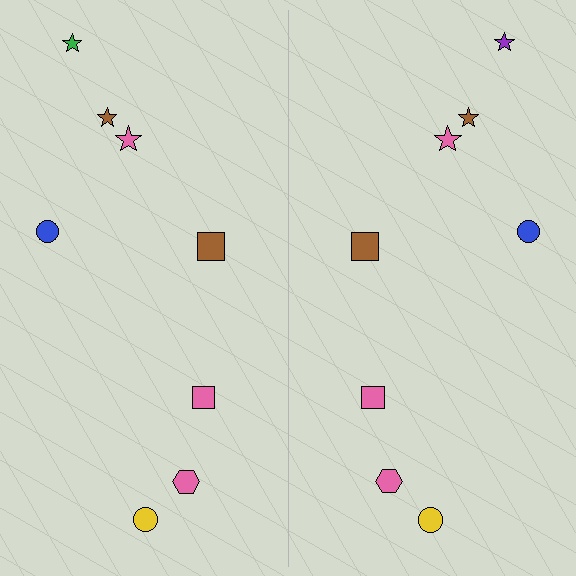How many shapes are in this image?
There are 16 shapes in this image.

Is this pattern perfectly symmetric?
No, the pattern is not perfectly symmetric. The purple star on the right side breaks the symmetry — its mirror counterpart is green.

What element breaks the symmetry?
The purple star on the right side breaks the symmetry — its mirror counterpart is green.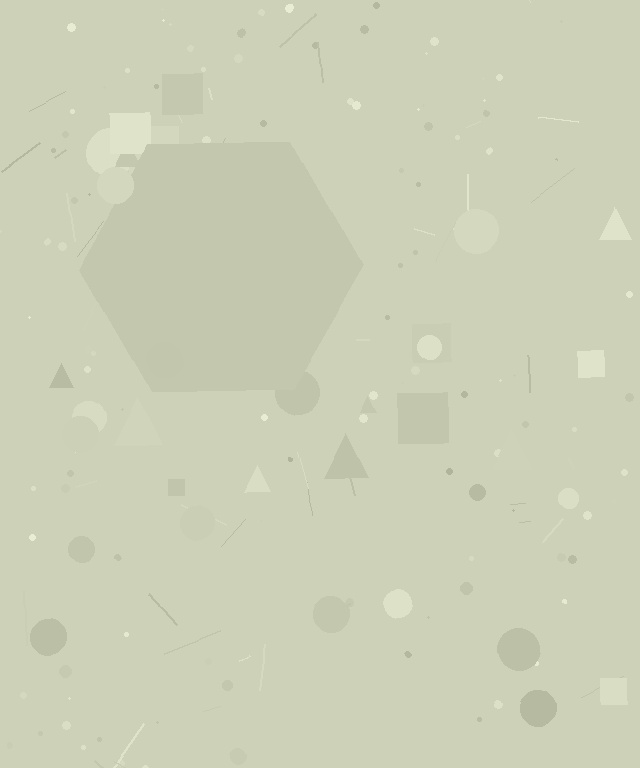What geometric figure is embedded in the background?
A hexagon is embedded in the background.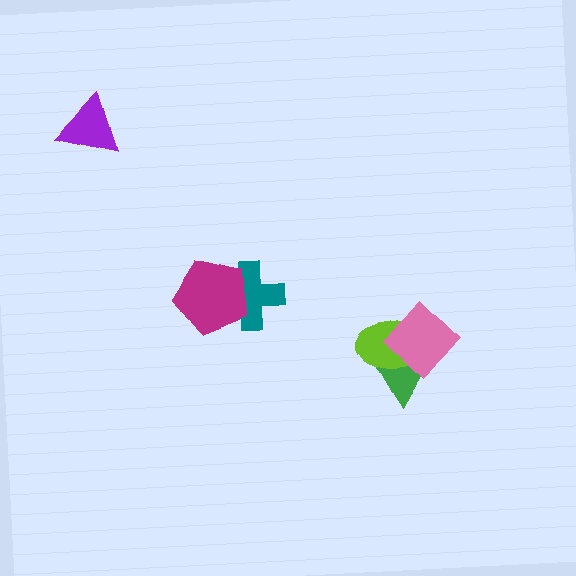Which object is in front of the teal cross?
The magenta pentagon is in front of the teal cross.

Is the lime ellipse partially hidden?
Yes, it is partially covered by another shape.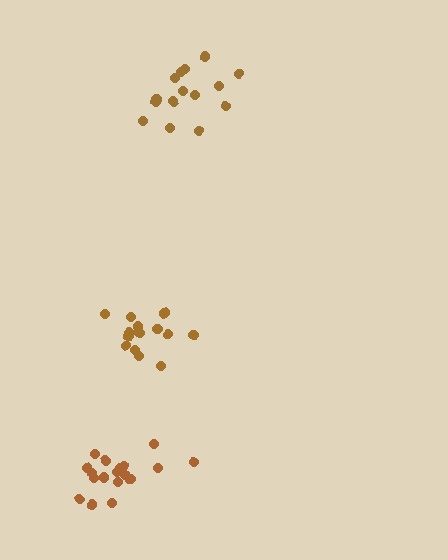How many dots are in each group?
Group 1: 18 dots, Group 2: 15 dots, Group 3: 17 dots (50 total).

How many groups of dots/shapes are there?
There are 3 groups.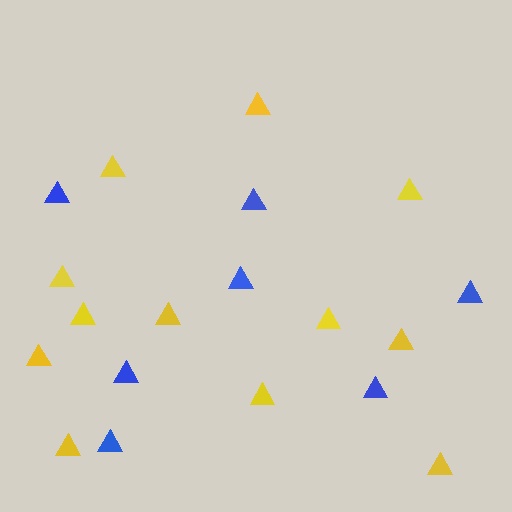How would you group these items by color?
There are 2 groups: one group of blue triangles (7) and one group of yellow triangles (12).